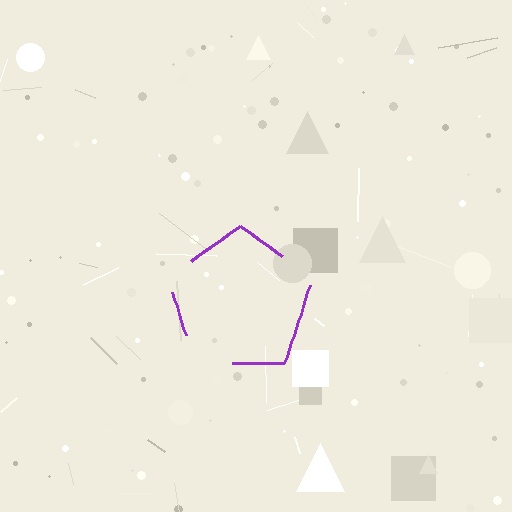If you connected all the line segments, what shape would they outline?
They would outline a pentagon.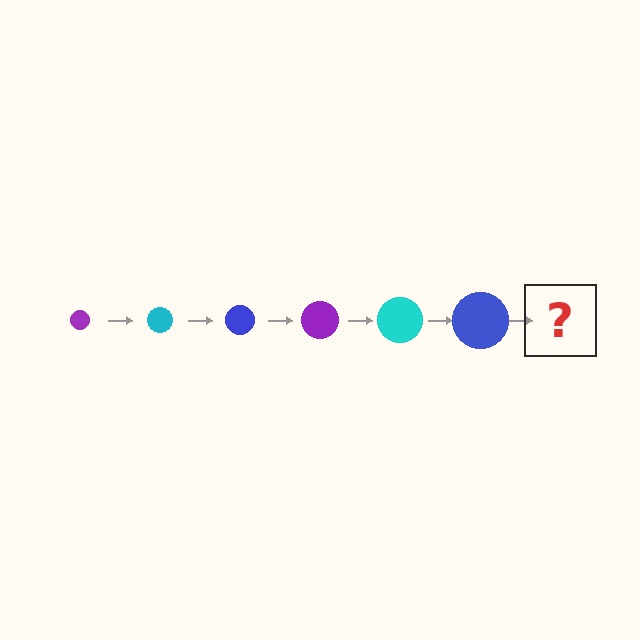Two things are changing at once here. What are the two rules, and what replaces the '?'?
The two rules are that the circle grows larger each step and the color cycles through purple, cyan, and blue. The '?' should be a purple circle, larger than the previous one.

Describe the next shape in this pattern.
It should be a purple circle, larger than the previous one.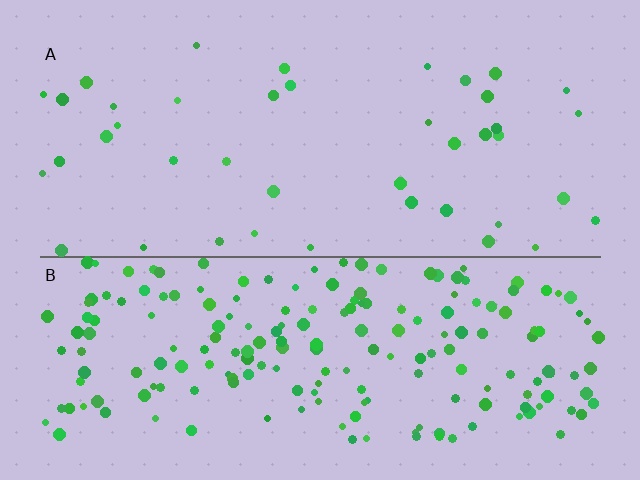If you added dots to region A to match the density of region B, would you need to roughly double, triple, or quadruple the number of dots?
Approximately quadruple.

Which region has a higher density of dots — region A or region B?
B (the bottom).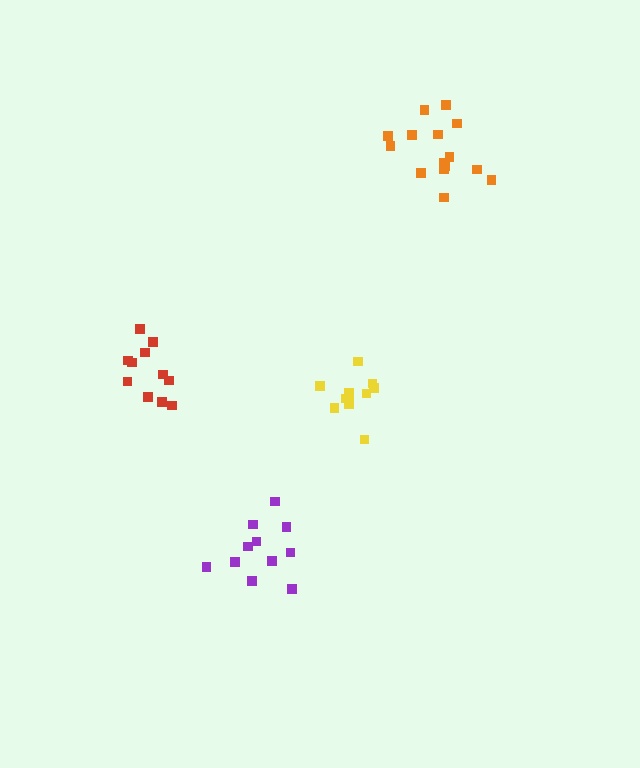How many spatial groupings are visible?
There are 4 spatial groupings.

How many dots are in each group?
Group 1: 11 dots, Group 2: 11 dots, Group 3: 11 dots, Group 4: 15 dots (48 total).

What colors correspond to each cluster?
The clusters are colored: purple, yellow, red, orange.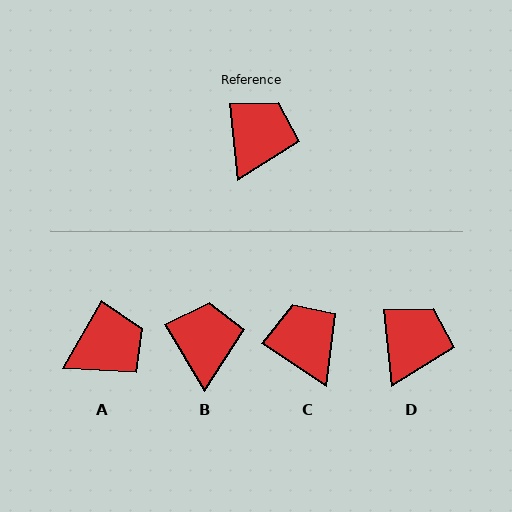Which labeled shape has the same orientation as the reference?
D.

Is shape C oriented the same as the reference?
No, it is off by about 51 degrees.